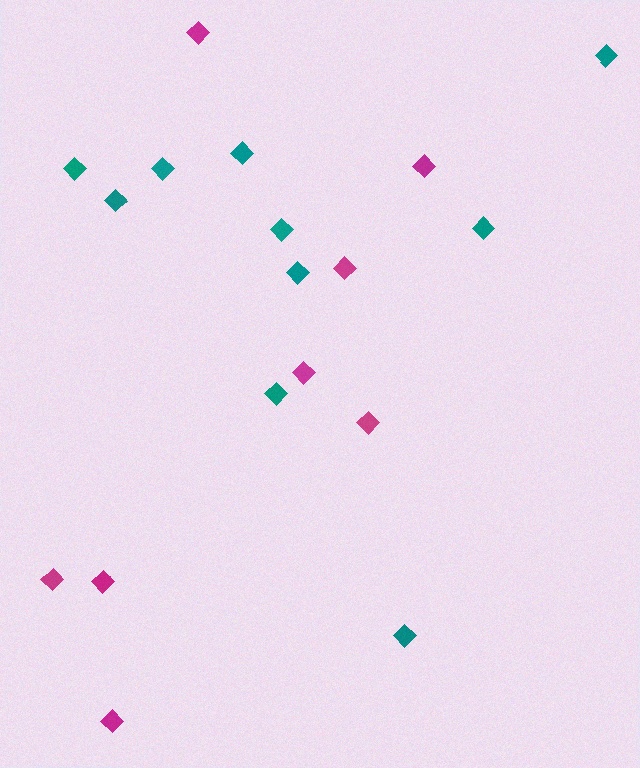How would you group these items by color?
There are 2 groups: one group of teal diamonds (10) and one group of magenta diamonds (8).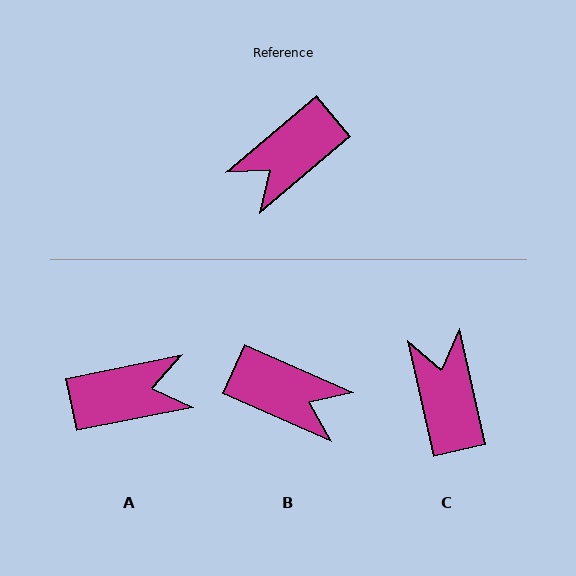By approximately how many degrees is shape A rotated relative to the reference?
Approximately 151 degrees counter-clockwise.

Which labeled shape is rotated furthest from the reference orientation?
A, about 151 degrees away.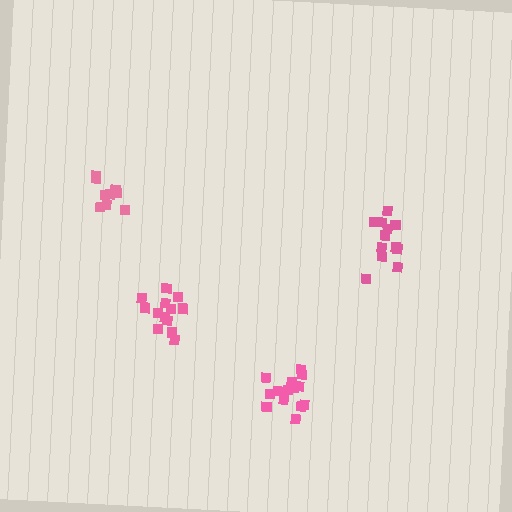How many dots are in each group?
Group 1: 13 dots, Group 2: 14 dots, Group 3: 12 dots, Group 4: 9 dots (48 total).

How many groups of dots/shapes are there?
There are 4 groups.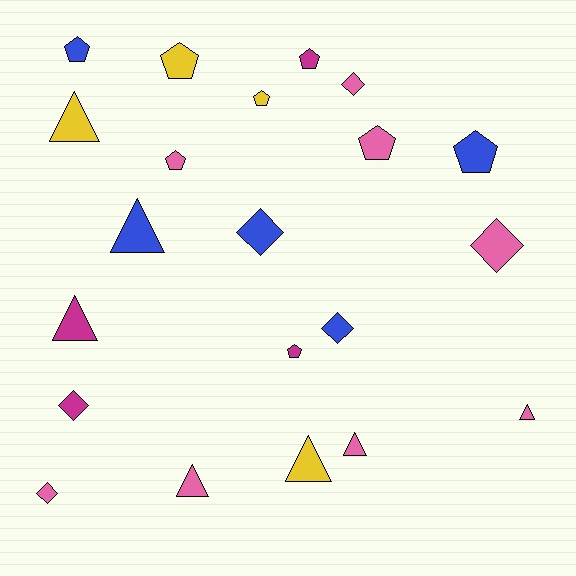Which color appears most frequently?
Pink, with 8 objects.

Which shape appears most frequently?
Pentagon, with 8 objects.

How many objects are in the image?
There are 21 objects.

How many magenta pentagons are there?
There are 2 magenta pentagons.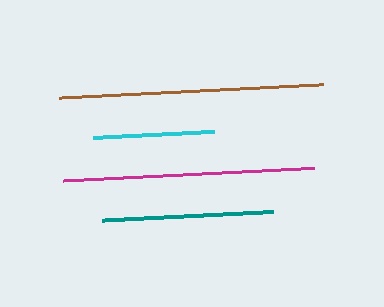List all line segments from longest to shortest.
From longest to shortest: brown, magenta, teal, cyan.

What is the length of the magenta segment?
The magenta segment is approximately 251 pixels long.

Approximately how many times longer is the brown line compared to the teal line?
The brown line is approximately 1.5 times the length of the teal line.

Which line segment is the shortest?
The cyan line is the shortest at approximately 122 pixels.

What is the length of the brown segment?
The brown segment is approximately 264 pixels long.